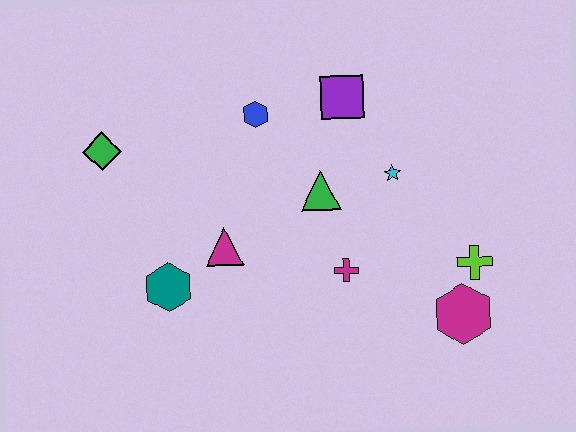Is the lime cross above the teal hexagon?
Yes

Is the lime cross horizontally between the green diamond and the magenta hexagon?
No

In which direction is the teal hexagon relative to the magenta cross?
The teal hexagon is to the left of the magenta cross.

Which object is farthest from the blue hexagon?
The magenta hexagon is farthest from the blue hexagon.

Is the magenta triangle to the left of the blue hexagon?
Yes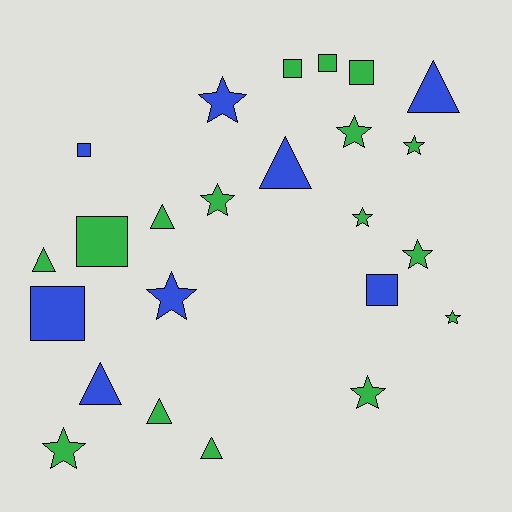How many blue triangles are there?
There are 3 blue triangles.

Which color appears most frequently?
Green, with 16 objects.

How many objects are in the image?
There are 24 objects.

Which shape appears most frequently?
Star, with 10 objects.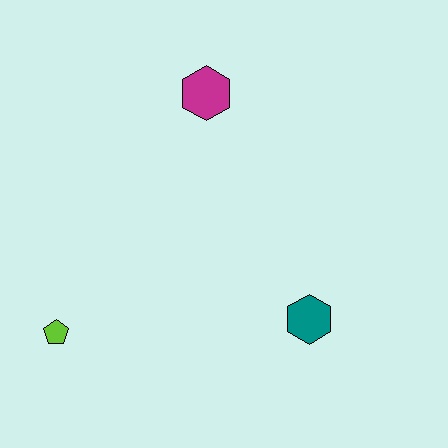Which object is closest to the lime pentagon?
The teal hexagon is closest to the lime pentagon.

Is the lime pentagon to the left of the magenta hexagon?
Yes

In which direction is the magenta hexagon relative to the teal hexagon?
The magenta hexagon is above the teal hexagon.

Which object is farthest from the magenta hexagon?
The lime pentagon is farthest from the magenta hexagon.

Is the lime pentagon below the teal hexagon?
Yes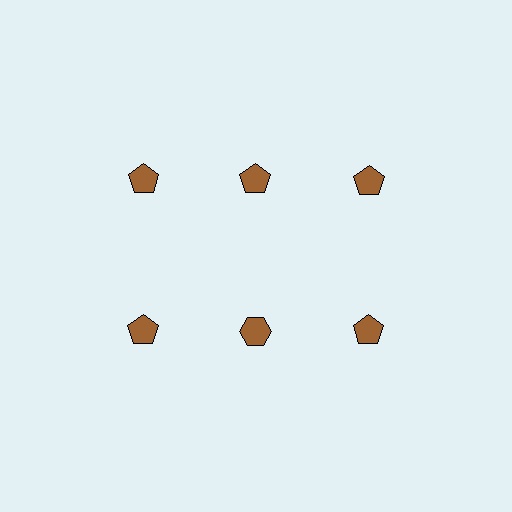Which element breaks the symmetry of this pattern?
The brown hexagon in the second row, second from left column breaks the symmetry. All other shapes are brown pentagons.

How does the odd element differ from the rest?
It has a different shape: hexagon instead of pentagon.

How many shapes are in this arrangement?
There are 6 shapes arranged in a grid pattern.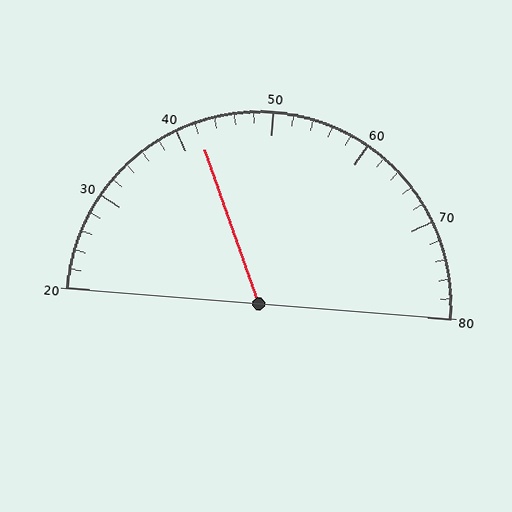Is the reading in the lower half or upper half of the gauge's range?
The reading is in the lower half of the range (20 to 80).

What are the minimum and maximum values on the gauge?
The gauge ranges from 20 to 80.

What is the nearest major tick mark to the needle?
The nearest major tick mark is 40.